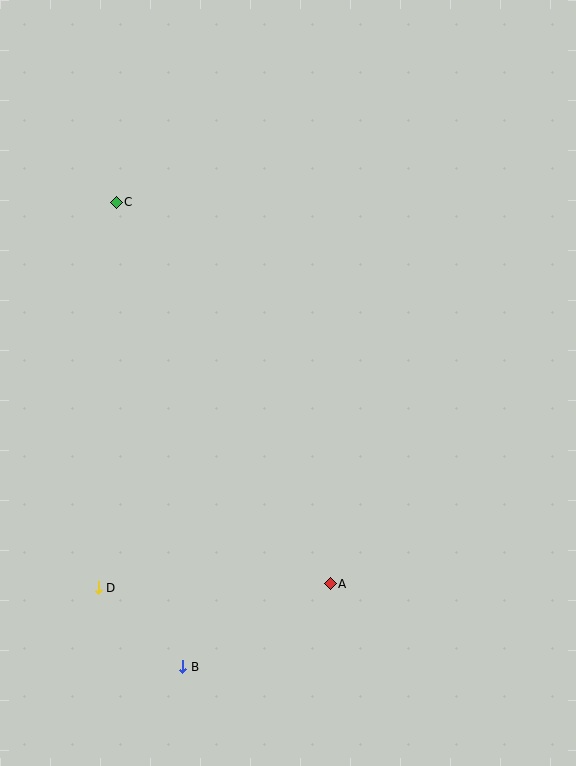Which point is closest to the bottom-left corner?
Point D is closest to the bottom-left corner.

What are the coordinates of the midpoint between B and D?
The midpoint between B and D is at (140, 627).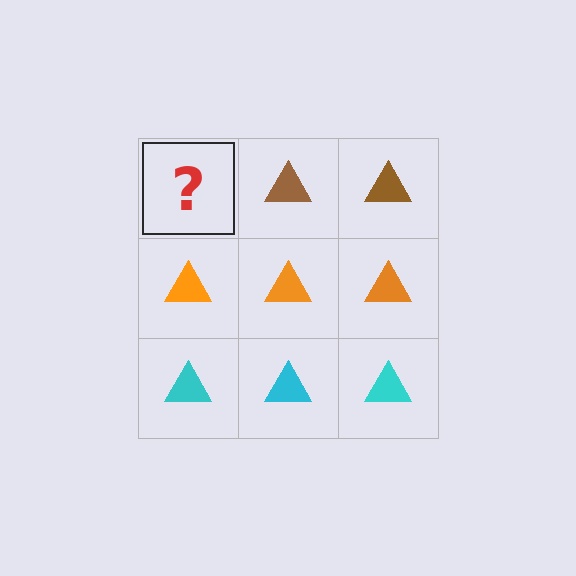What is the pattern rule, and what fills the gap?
The rule is that each row has a consistent color. The gap should be filled with a brown triangle.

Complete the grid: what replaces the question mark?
The question mark should be replaced with a brown triangle.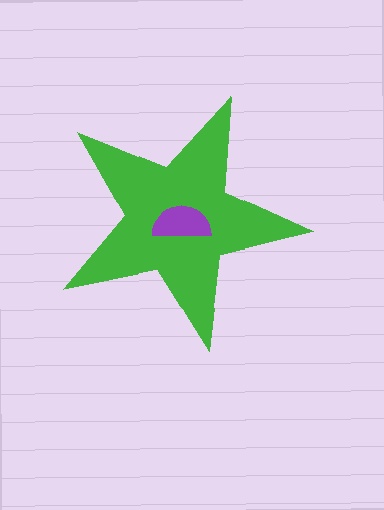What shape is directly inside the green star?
The purple semicircle.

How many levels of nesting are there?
2.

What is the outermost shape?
The green star.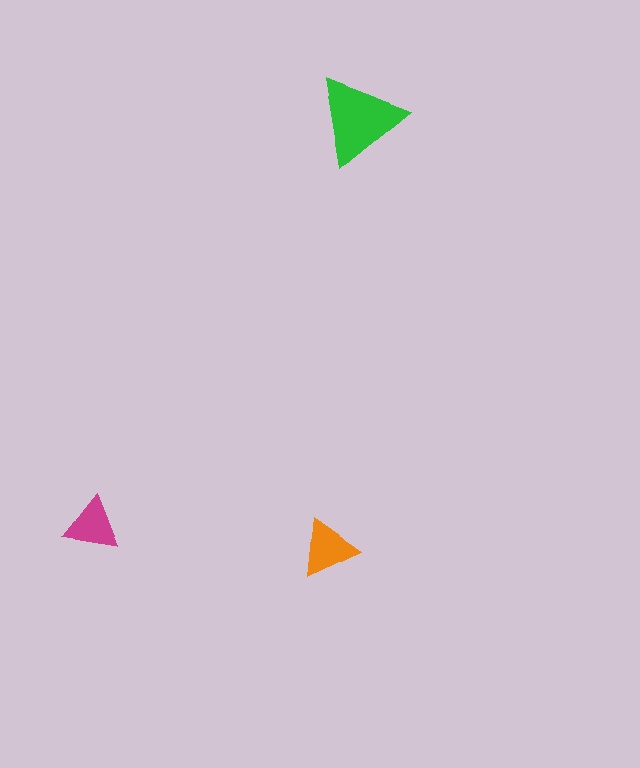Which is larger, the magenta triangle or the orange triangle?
The orange one.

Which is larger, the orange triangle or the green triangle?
The green one.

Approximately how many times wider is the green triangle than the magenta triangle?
About 1.5 times wider.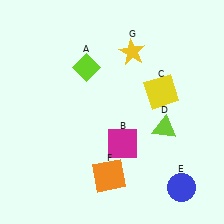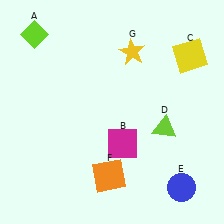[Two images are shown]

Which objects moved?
The objects that moved are: the lime diamond (A), the yellow square (C).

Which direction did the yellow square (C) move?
The yellow square (C) moved up.